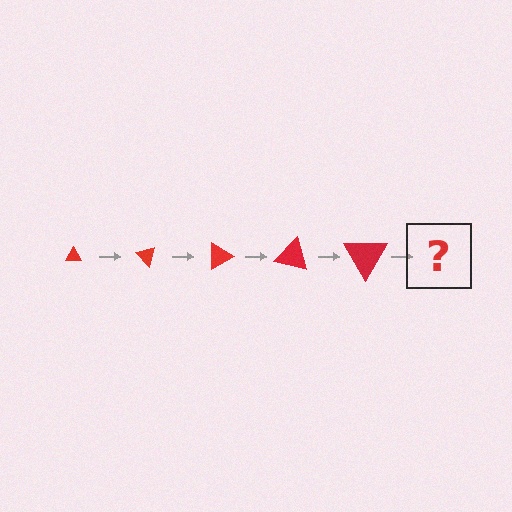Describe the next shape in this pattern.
It should be a triangle, larger than the previous one and rotated 225 degrees from the start.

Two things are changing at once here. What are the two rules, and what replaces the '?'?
The two rules are that the triangle grows larger each step and it rotates 45 degrees each step. The '?' should be a triangle, larger than the previous one and rotated 225 degrees from the start.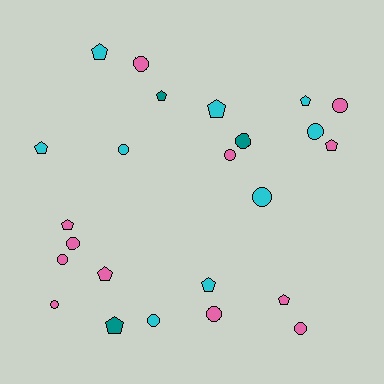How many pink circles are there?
There are 8 pink circles.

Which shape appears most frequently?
Circle, with 13 objects.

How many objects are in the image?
There are 24 objects.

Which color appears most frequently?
Pink, with 12 objects.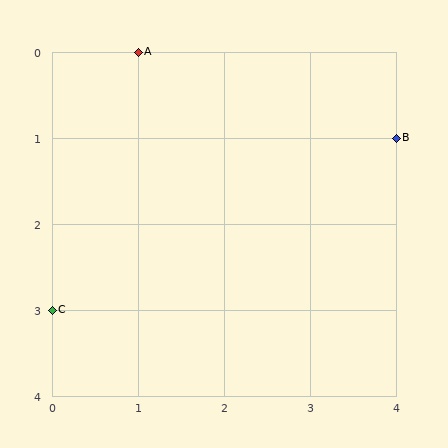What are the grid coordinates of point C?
Point C is at grid coordinates (0, 3).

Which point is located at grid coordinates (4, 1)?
Point B is at (4, 1).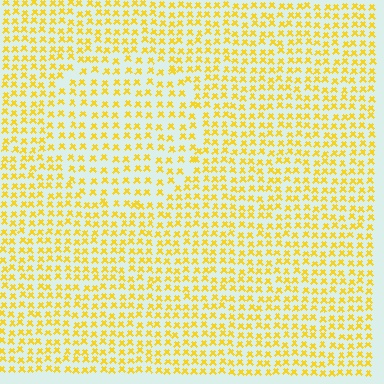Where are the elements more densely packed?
The elements are more densely packed outside the circle boundary.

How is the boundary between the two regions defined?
The boundary is defined by a change in element density (approximately 1.4x ratio). All elements are the same color, size, and shape.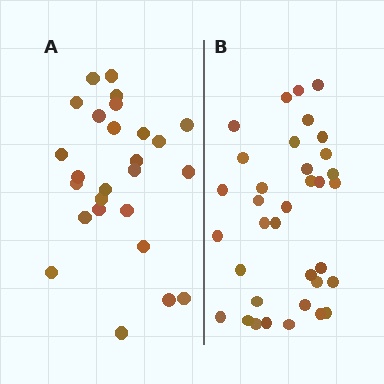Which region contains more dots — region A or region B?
Region B (the right region) has more dots.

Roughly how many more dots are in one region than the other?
Region B has roughly 8 or so more dots than region A.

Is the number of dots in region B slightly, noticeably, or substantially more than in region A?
Region B has noticeably more, but not dramatically so. The ratio is roughly 1.3 to 1.